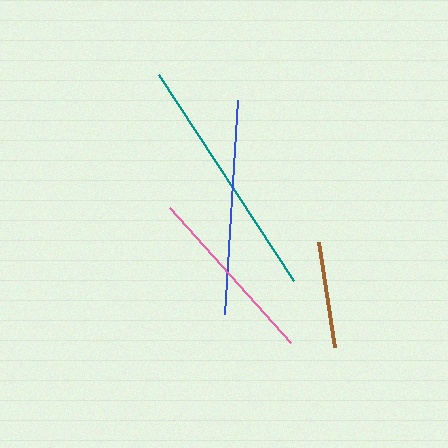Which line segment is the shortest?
The brown line is the shortest at approximately 106 pixels.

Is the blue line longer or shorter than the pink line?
The blue line is longer than the pink line.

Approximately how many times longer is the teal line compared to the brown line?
The teal line is approximately 2.3 times the length of the brown line.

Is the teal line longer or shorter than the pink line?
The teal line is longer than the pink line.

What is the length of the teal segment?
The teal segment is approximately 246 pixels long.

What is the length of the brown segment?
The brown segment is approximately 106 pixels long.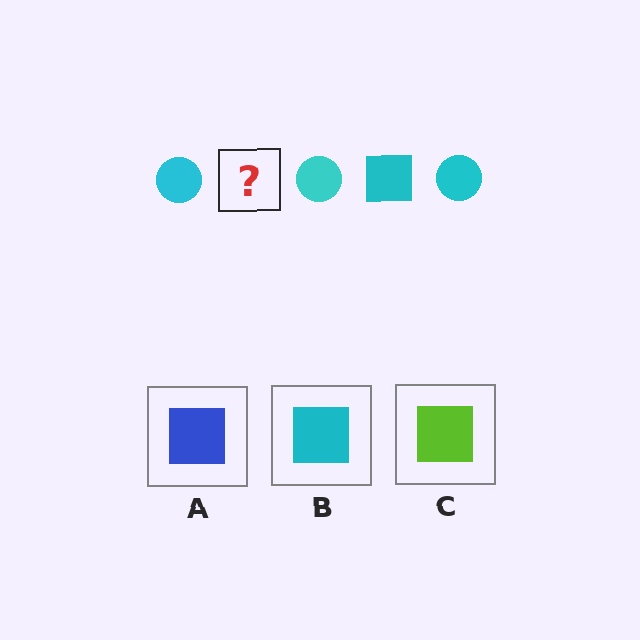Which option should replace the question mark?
Option B.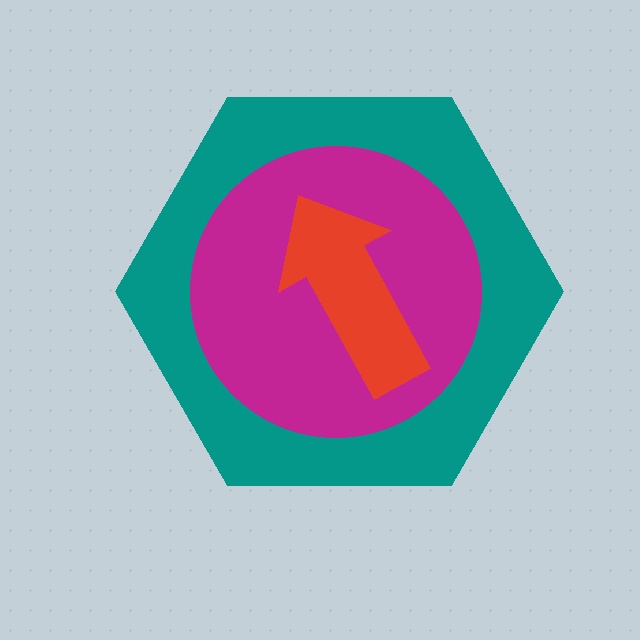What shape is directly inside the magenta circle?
The red arrow.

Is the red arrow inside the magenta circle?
Yes.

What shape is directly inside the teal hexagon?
The magenta circle.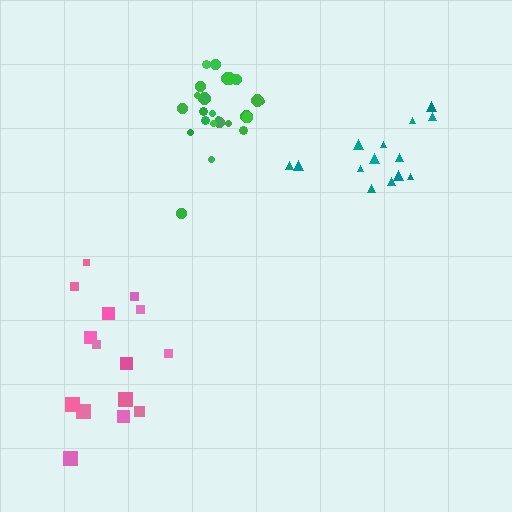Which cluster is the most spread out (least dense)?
Pink.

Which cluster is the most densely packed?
Green.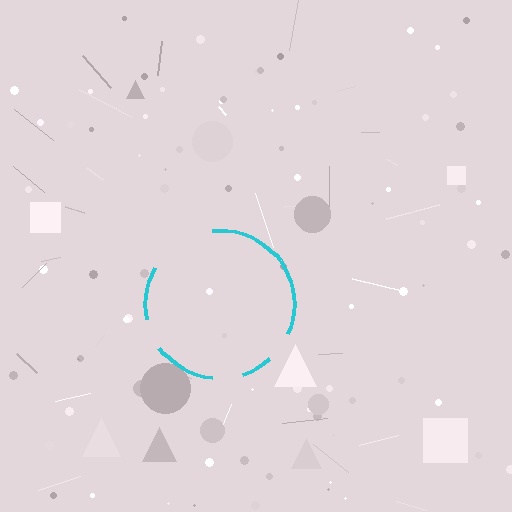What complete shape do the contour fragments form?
The contour fragments form a circle.